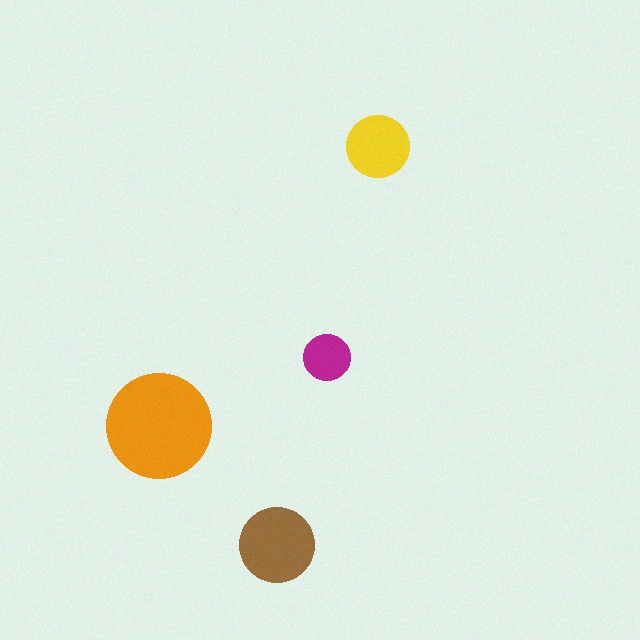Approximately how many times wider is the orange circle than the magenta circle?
About 2.5 times wider.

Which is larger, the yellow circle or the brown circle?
The brown one.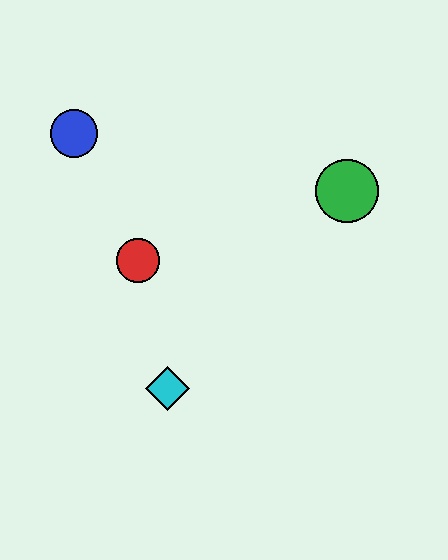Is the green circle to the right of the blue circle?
Yes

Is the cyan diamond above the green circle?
No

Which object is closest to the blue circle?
The red circle is closest to the blue circle.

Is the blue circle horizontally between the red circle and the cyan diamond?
No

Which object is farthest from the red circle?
The green circle is farthest from the red circle.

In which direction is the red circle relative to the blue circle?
The red circle is below the blue circle.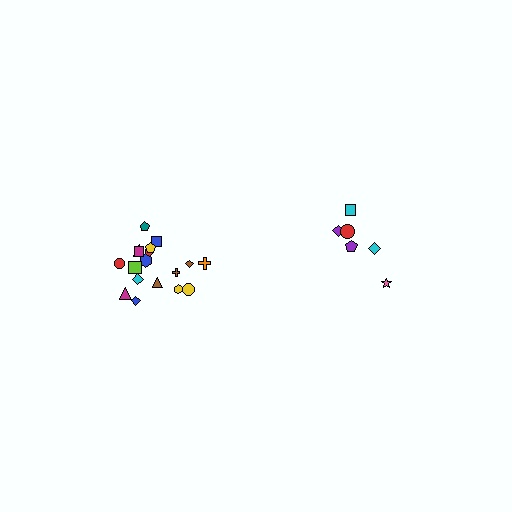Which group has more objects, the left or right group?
The left group.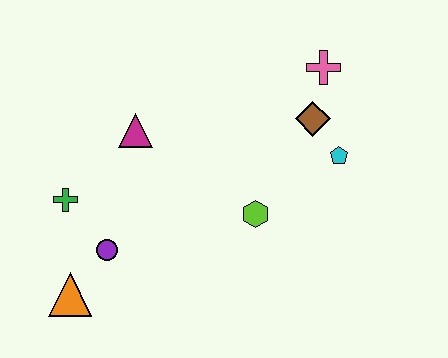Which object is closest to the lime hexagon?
The cyan pentagon is closest to the lime hexagon.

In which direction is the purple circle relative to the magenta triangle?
The purple circle is below the magenta triangle.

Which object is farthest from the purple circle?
The pink cross is farthest from the purple circle.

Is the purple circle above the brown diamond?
No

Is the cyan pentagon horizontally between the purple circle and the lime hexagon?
No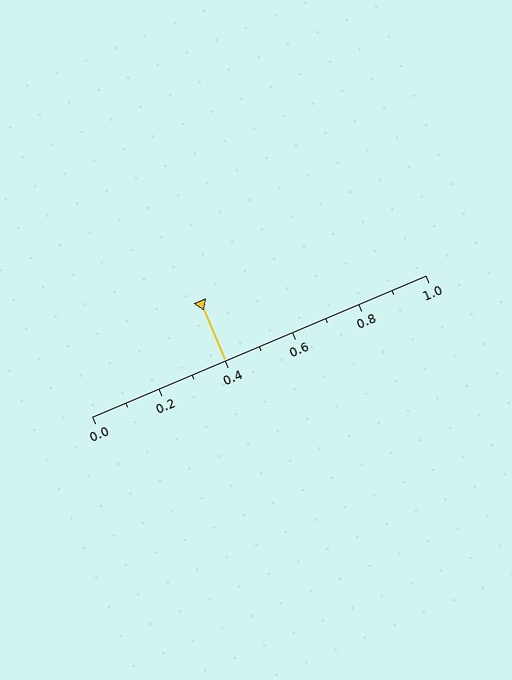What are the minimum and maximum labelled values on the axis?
The axis runs from 0.0 to 1.0.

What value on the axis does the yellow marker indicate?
The marker indicates approximately 0.4.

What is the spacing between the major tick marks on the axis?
The major ticks are spaced 0.2 apart.